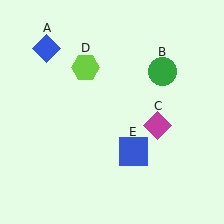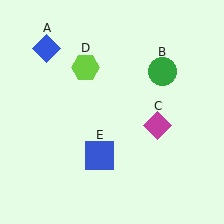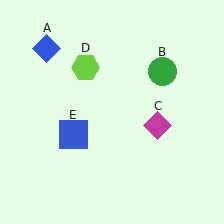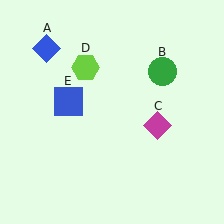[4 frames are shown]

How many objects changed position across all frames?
1 object changed position: blue square (object E).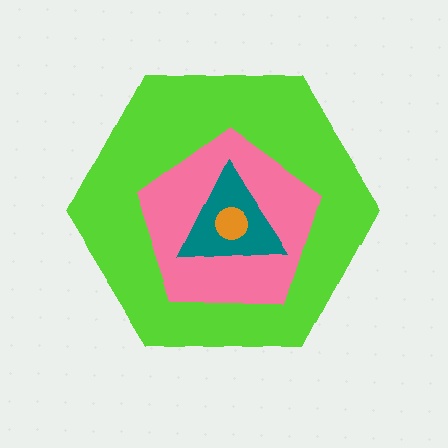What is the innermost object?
The orange circle.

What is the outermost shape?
The lime hexagon.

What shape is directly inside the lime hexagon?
The pink pentagon.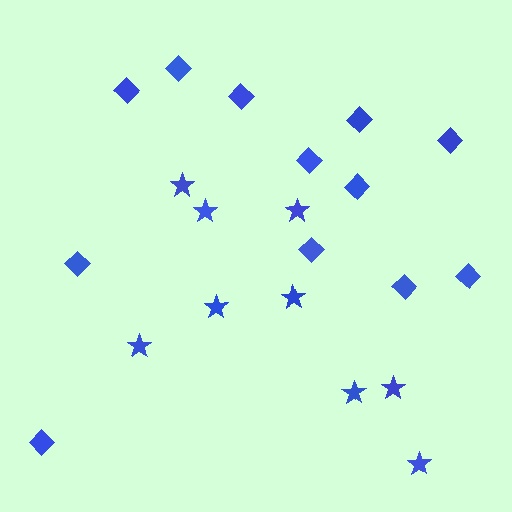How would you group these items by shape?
There are 2 groups: one group of diamonds (12) and one group of stars (9).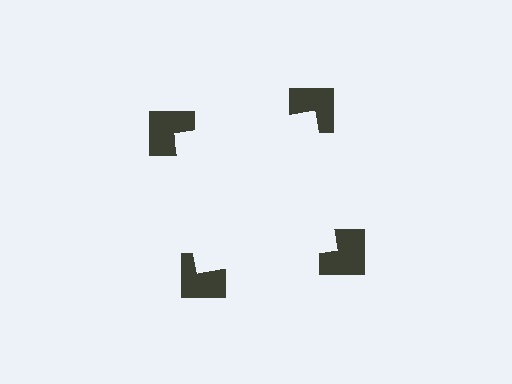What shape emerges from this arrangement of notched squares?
An illusory square — its edges are inferred from the aligned wedge cuts in the notched squares, not physically drawn.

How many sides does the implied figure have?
4 sides.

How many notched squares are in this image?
There are 4 — one at each vertex of the illusory square.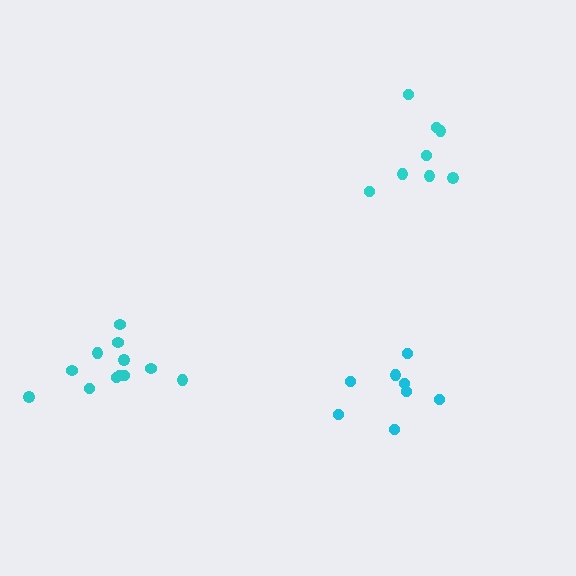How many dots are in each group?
Group 1: 12 dots, Group 2: 8 dots, Group 3: 8 dots (28 total).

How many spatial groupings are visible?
There are 3 spatial groupings.